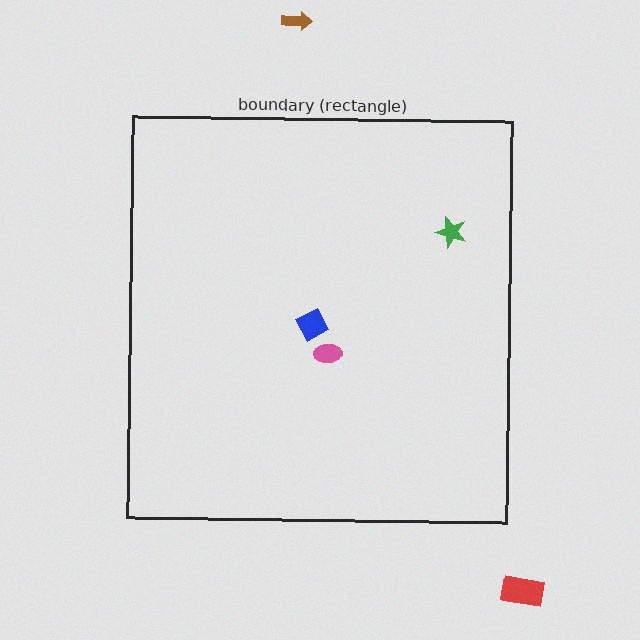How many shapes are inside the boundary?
3 inside, 2 outside.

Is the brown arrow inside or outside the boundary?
Outside.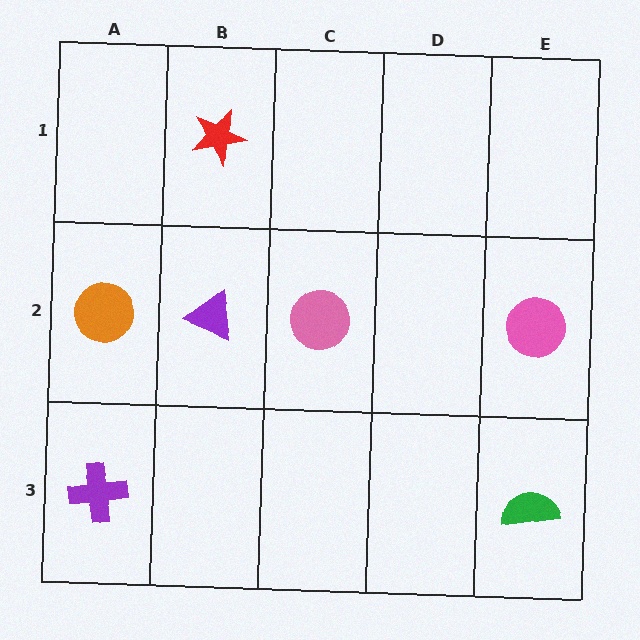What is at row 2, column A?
An orange circle.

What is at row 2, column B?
A purple triangle.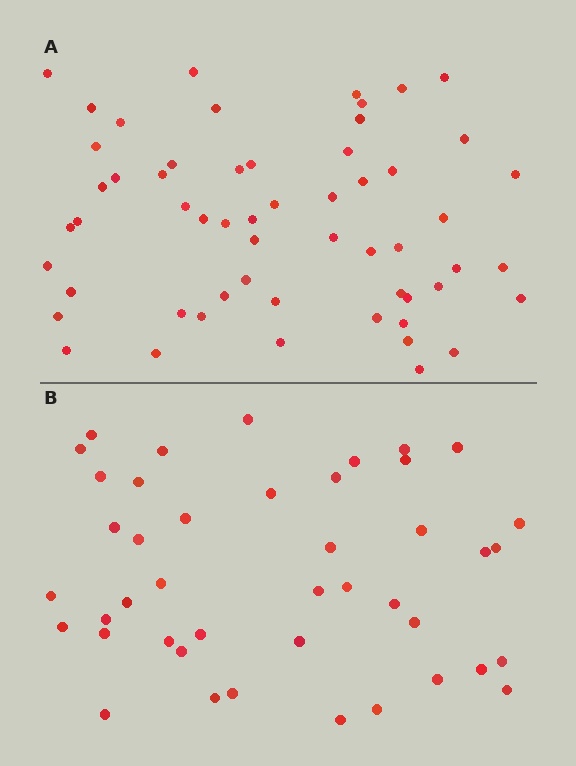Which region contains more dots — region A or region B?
Region A (the top region) has more dots.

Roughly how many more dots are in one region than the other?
Region A has approximately 15 more dots than region B.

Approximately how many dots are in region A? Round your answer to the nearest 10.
About 60 dots. (The exact count is 57, which rounds to 60.)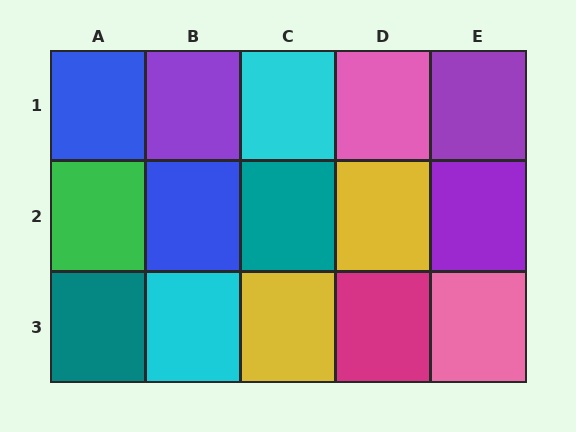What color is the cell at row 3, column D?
Magenta.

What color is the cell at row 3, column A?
Teal.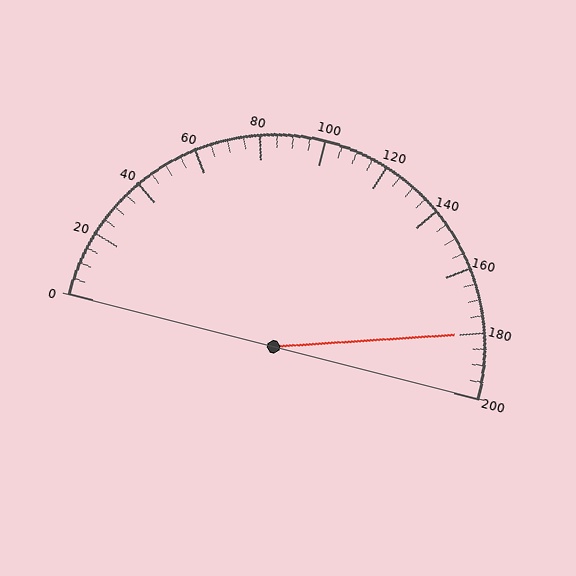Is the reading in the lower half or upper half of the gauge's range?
The reading is in the upper half of the range (0 to 200).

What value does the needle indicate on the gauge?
The needle indicates approximately 180.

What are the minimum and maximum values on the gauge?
The gauge ranges from 0 to 200.